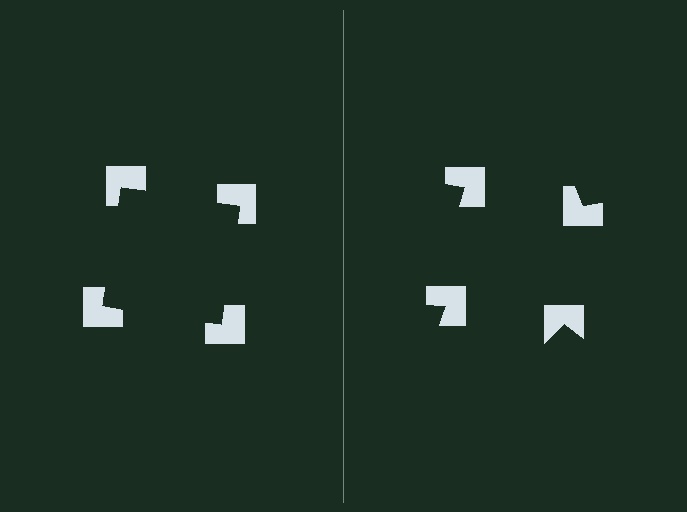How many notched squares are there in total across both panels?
8 — 4 on each side.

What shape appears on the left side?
An illusory square.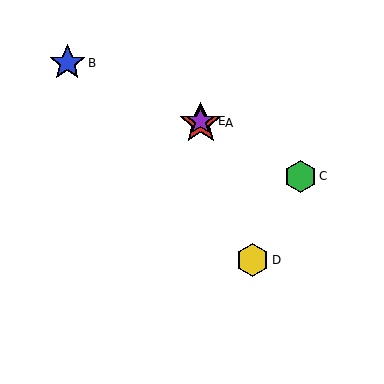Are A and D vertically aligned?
No, A is at x≈201 and D is at x≈253.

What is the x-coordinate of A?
Object A is at x≈201.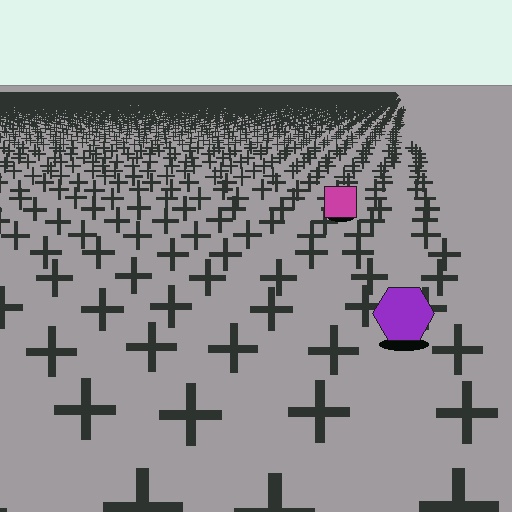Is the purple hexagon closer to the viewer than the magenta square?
Yes. The purple hexagon is closer — you can tell from the texture gradient: the ground texture is coarser near it.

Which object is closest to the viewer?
The purple hexagon is closest. The texture marks near it are larger and more spread out.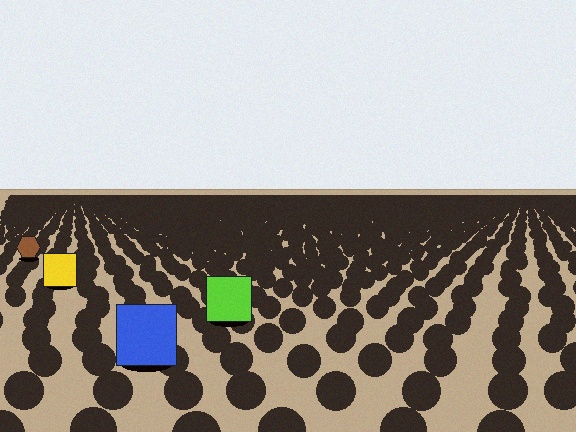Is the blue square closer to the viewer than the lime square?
Yes. The blue square is closer — you can tell from the texture gradient: the ground texture is coarser near it.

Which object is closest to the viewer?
The blue square is closest. The texture marks near it are larger and more spread out.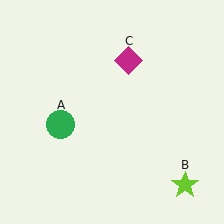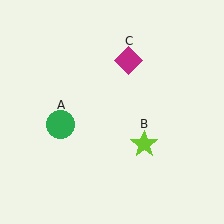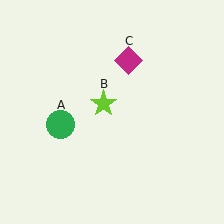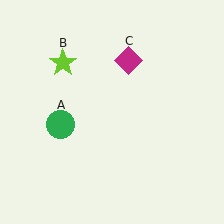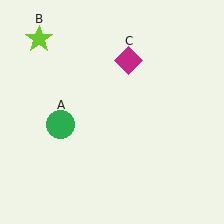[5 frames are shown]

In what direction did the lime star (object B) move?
The lime star (object B) moved up and to the left.